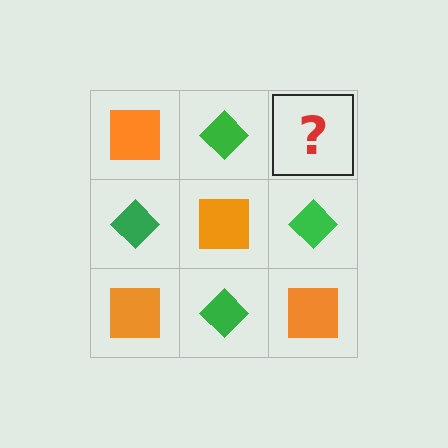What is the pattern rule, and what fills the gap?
The rule is that it alternates orange square and green diamond in a checkerboard pattern. The gap should be filled with an orange square.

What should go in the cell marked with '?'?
The missing cell should contain an orange square.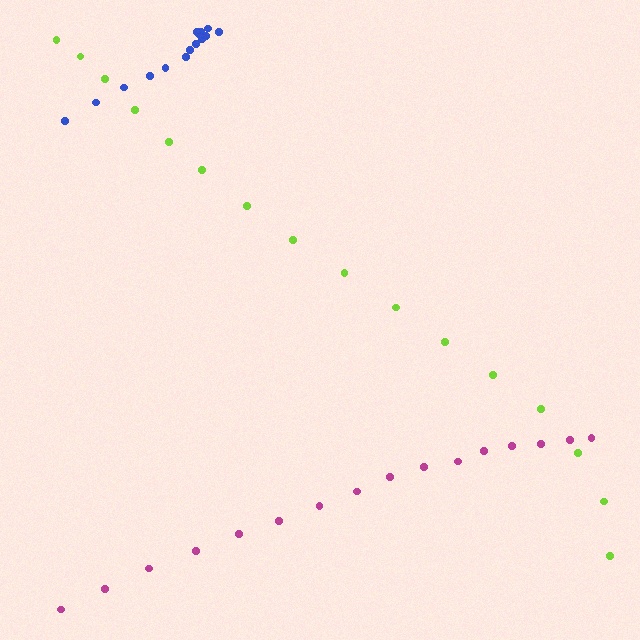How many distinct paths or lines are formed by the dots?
There are 3 distinct paths.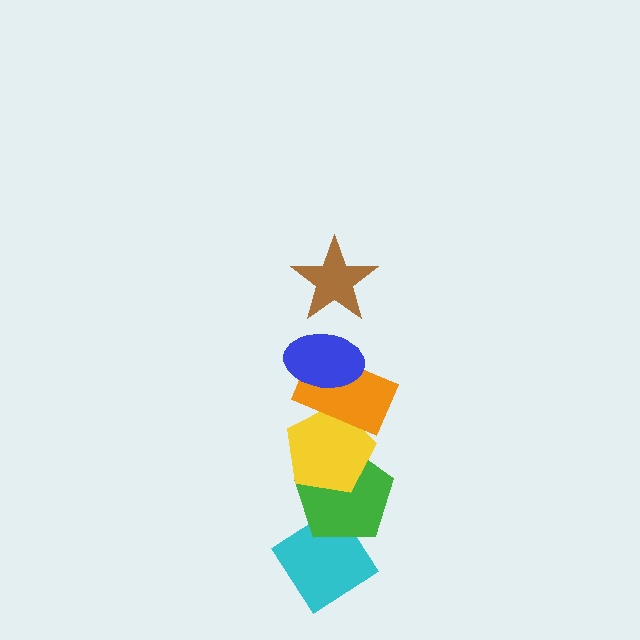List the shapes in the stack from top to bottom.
From top to bottom: the brown star, the blue ellipse, the orange rectangle, the yellow pentagon, the green pentagon, the cyan diamond.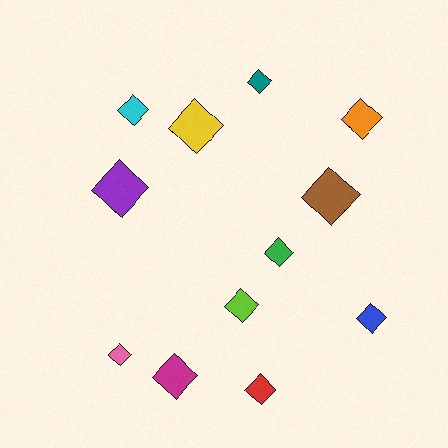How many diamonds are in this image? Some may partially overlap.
There are 12 diamonds.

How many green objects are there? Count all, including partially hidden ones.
There is 1 green object.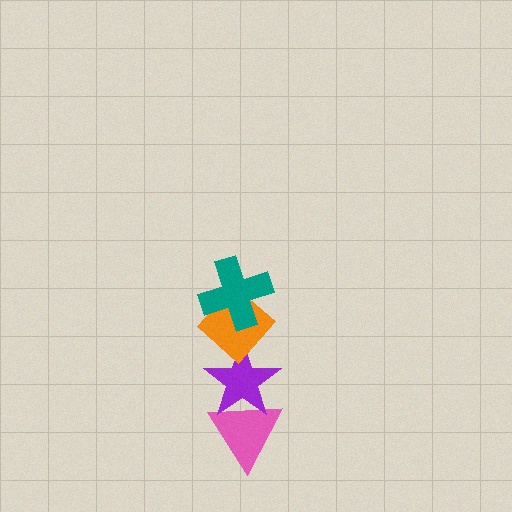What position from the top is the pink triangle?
The pink triangle is 4th from the top.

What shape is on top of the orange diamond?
The teal cross is on top of the orange diamond.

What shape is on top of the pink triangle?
The purple star is on top of the pink triangle.